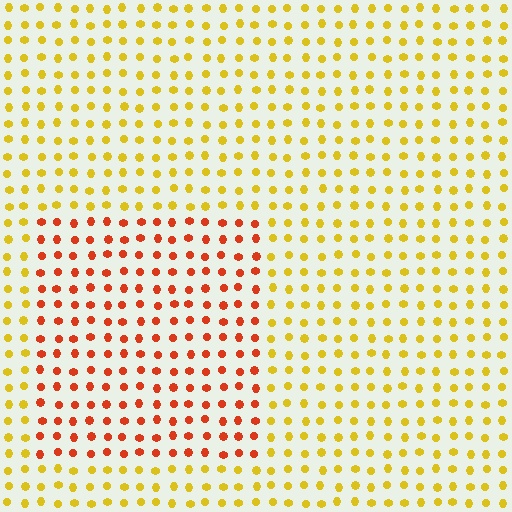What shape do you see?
I see a rectangle.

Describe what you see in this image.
The image is filled with small yellow elements in a uniform arrangement. A rectangle-shaped region is visible where the elements are tinted to a slightly different hue, forming a subtle color boundary.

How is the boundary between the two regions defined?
The boundary is defined purely by a slight shift in hue (about 42 degrees). Spacing, size, and orientation are identical on both sides.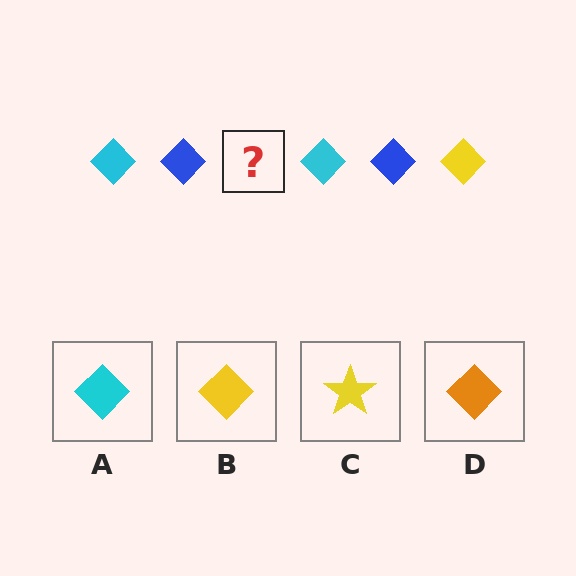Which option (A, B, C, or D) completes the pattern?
B.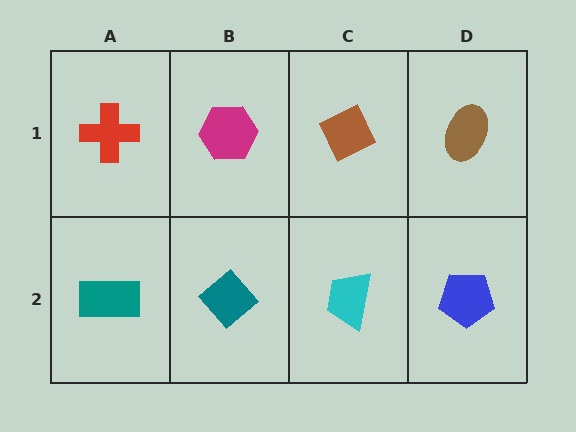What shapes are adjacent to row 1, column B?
A teal diamond (row 2, column B), a red cross (row 1, column A), a brown diamond (row 1, column C).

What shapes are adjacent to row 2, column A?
A red cross (row 1, column A), a teal diamond (row 2, column B).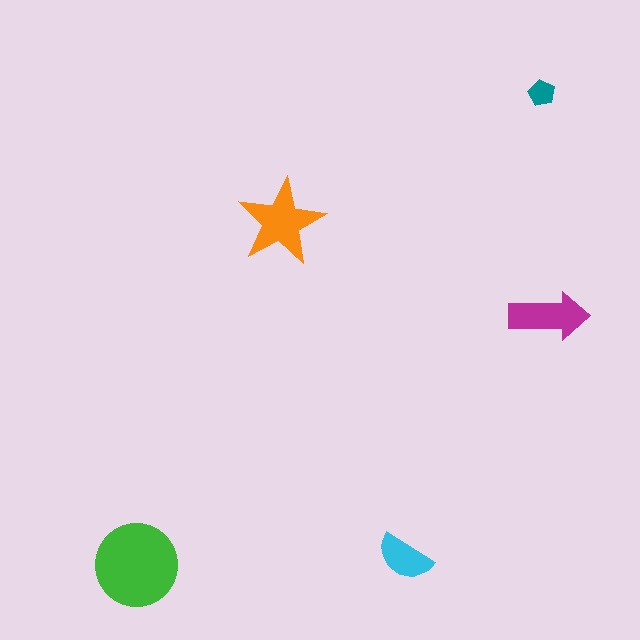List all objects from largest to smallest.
The green circle, the orange star, the magenta arrow, the cyan semicircle, the teal pentagon.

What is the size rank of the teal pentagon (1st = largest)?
5th.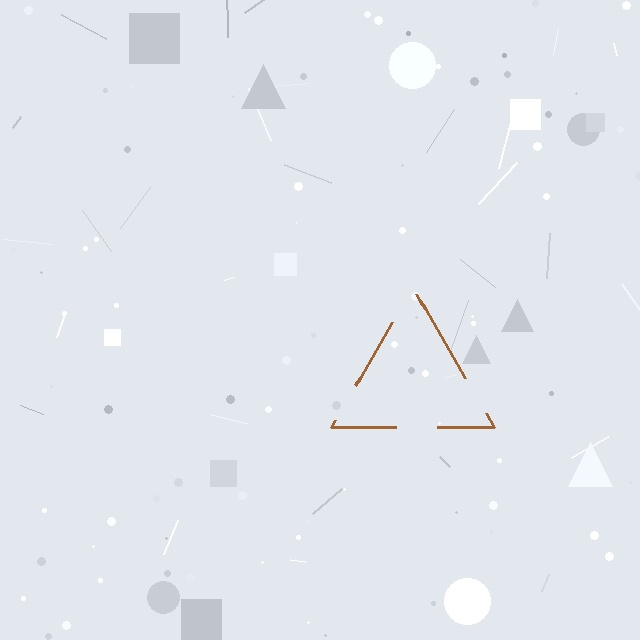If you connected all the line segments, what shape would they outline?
They would outline a triangle.